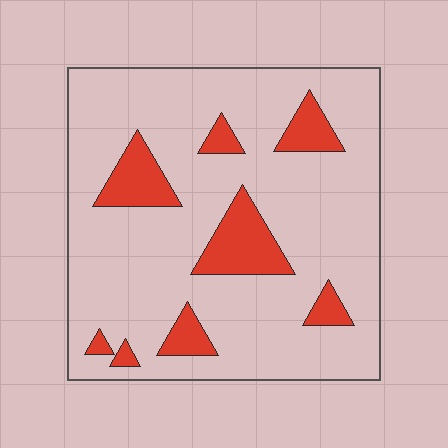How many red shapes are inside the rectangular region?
8.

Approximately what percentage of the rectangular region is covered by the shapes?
Approximately 15%.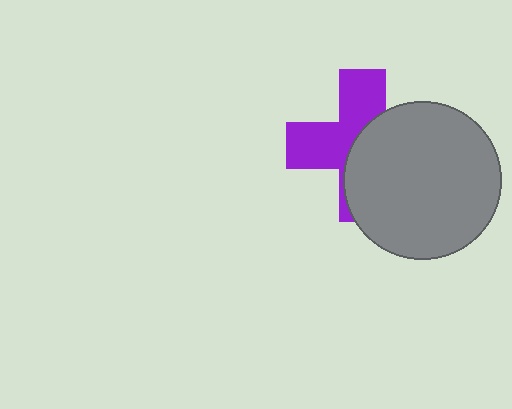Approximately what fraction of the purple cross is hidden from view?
Roughly 52% of the purple cross is hidden behind the gray circle.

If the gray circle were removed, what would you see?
You would see the complete purple cross.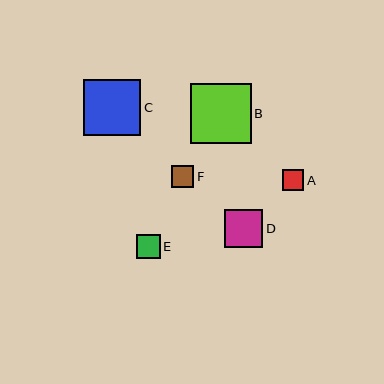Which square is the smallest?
Square A is the smallest with a size of approximately 21 pixels.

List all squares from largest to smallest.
From largest to smallest: B, C, D, E, F, A.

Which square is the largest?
Square B is the largest with a size of approximately 60 pixels.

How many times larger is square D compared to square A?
Square D is approximately 1.8 times the size of square A.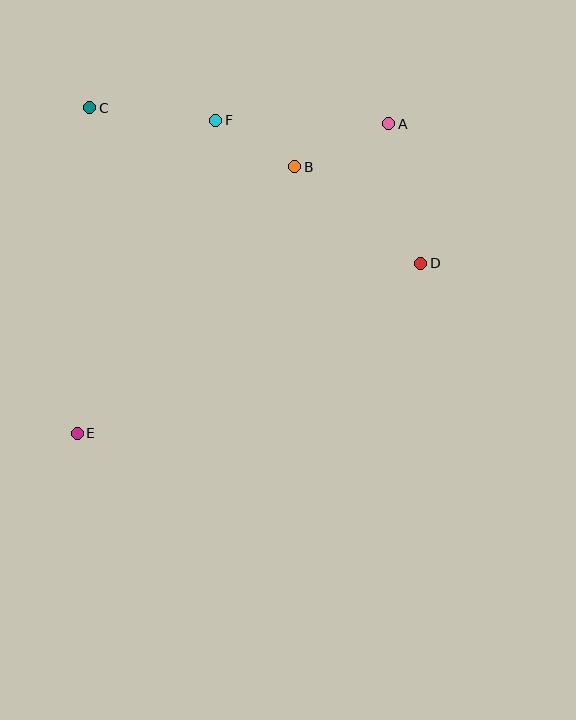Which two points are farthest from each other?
Points A and E are farthest from each other.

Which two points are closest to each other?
Points B and F are closest to each other.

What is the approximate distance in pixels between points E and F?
The distance between E and F is approximately 343 pixels.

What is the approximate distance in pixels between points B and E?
The distance between B and E is approximately 344 pixels.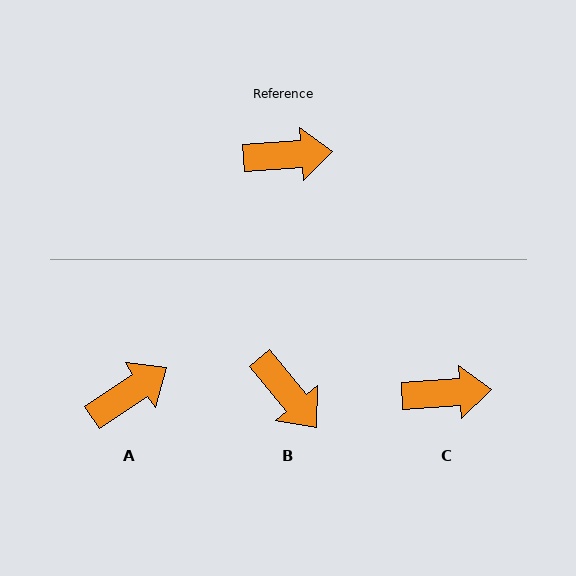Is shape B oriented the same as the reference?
No, it is off by about 54 degrees.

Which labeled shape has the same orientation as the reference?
C.